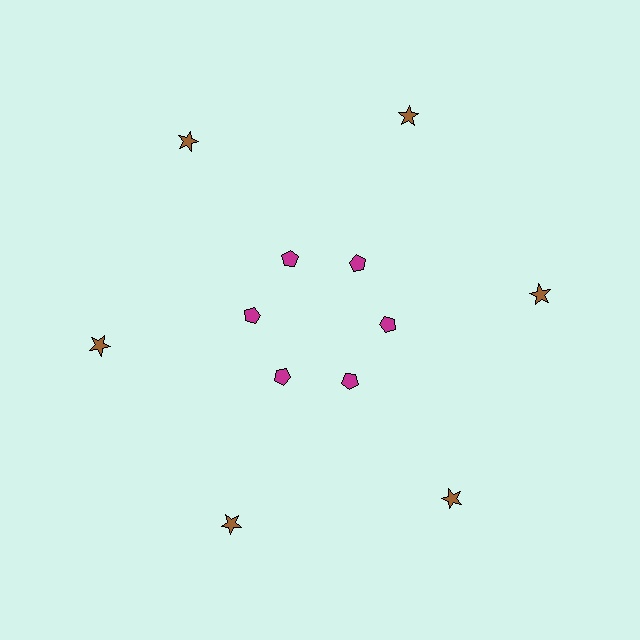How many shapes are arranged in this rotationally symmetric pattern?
There are 12 shapes, arranged in 6 groups of 2.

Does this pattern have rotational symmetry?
Yes, this pattern has 6-fold rotational symmetry. It looks the same after rotating 60 degrees around the center.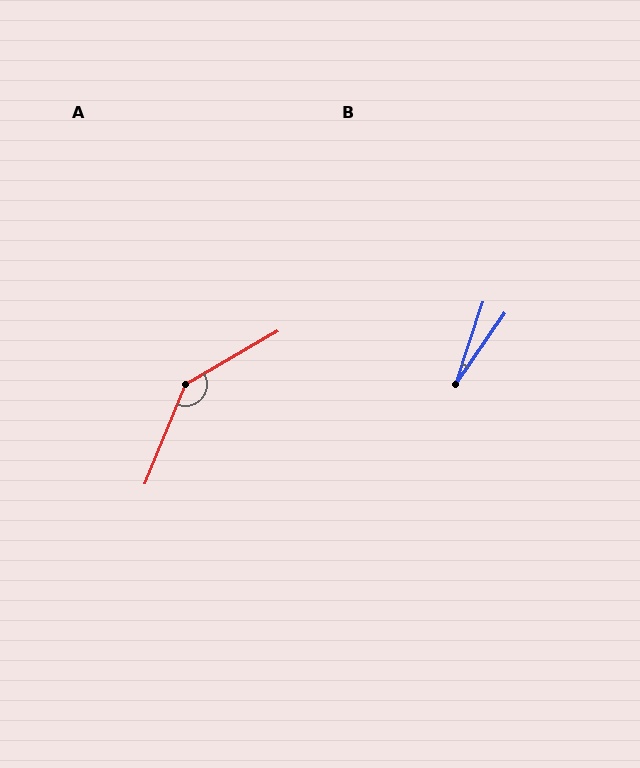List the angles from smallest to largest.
B (16°), A (142°).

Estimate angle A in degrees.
Approximately 142 degrees.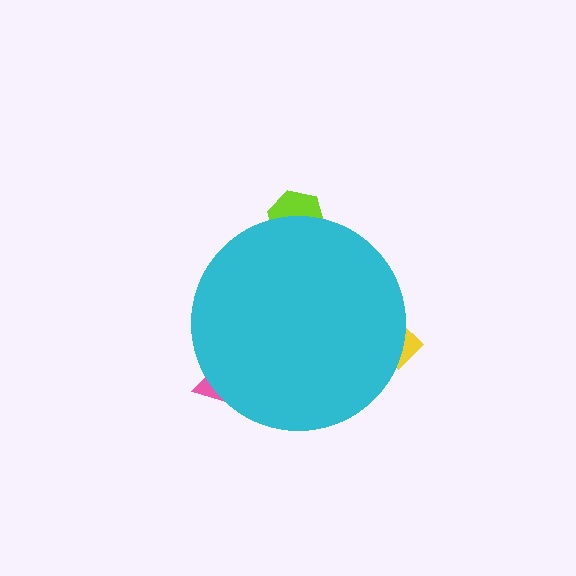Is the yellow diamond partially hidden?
Yes, the yellow diamond is partially hidden behind the cyan circle.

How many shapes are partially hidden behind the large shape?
3 shapes are partially hidden.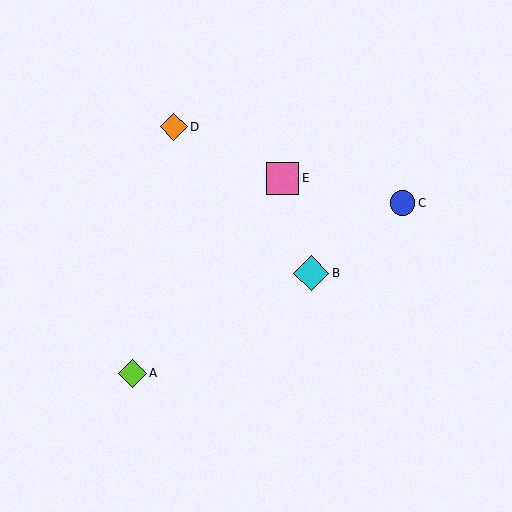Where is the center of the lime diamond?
The center of the lime diamond is at (132, 373).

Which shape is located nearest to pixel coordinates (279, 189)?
The pink square (labeled E) at (283, 178) is nearest to that location.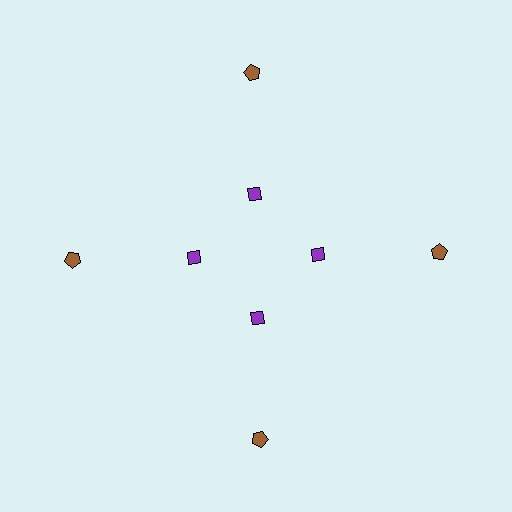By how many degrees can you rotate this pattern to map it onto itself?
The pattern maps onto itself every 90 degrees of rotation.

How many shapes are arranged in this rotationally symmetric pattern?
There are 8 shapes, arranged in 4 groups of 2.